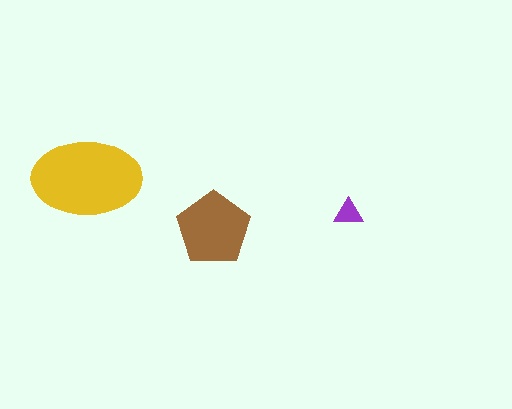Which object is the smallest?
The purple triangle.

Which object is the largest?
The yellow ellipse.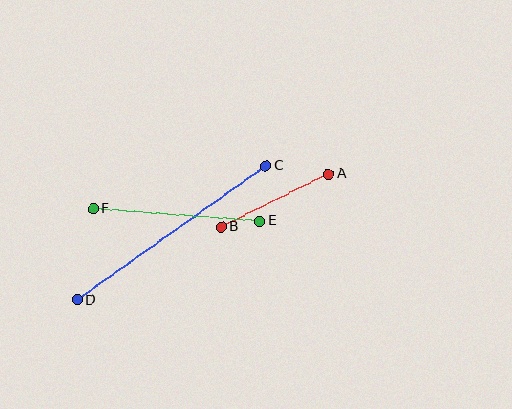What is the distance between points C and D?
The distance is approximately 231 pixels.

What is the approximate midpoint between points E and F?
The midpoint is at approximately (176, 215) pixels.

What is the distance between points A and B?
The distance is approximately 120 pixels.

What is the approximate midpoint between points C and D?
The midpoint is at approximately (172, 233) pixels.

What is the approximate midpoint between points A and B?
The midpoint is at approximately (275, 200) pixels.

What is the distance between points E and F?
The distance is approximately 167 pixels.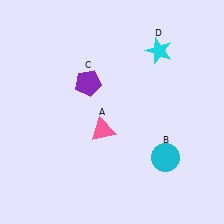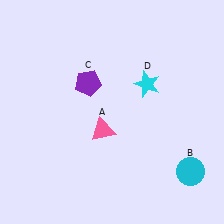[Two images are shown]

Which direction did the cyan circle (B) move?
The cyan circle (B) moved right.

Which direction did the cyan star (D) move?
The cyan star (D) moved down.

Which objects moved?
The objects that moved are: the cyan circle (B), the cyan star (D).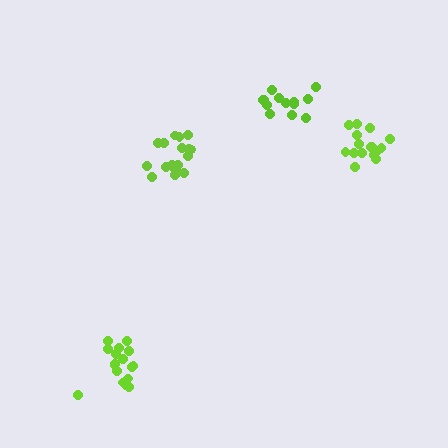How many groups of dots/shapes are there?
There are 4 groups.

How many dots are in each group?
Group 1: 16 dots, Group 2: 13 dots, Group 3: 18 dots, Group 4: 17 dots (64 total).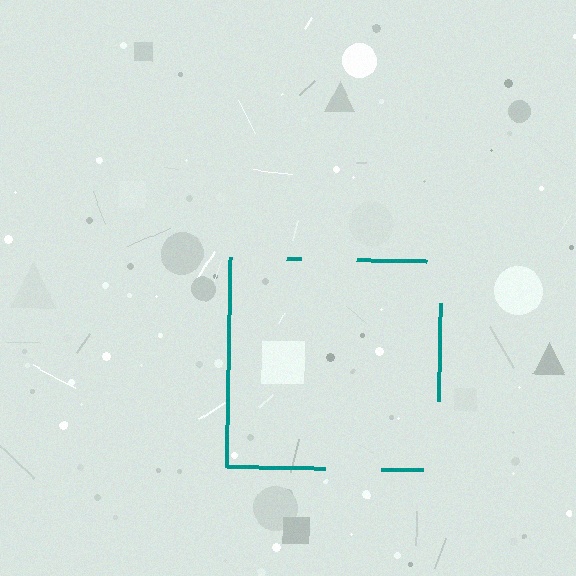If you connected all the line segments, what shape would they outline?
They would outline a square.